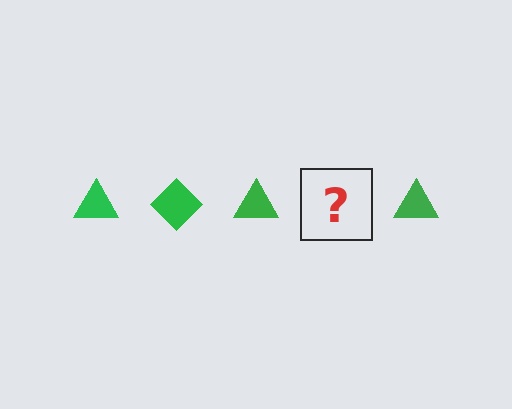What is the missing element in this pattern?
The missing element is a green diamond.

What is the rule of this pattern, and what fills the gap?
The rule is that the pattern cycles through triangle, diamond shapes in green. The gap should be filled with a green diamond.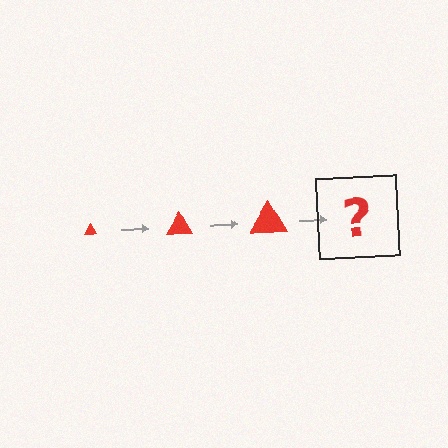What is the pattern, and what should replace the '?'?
The pattern is that the triangle gets progressively larger each step. The '?' should be a red triangle, larger than the previous one.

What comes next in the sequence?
The next element should be a red triangle, larger than the previous one.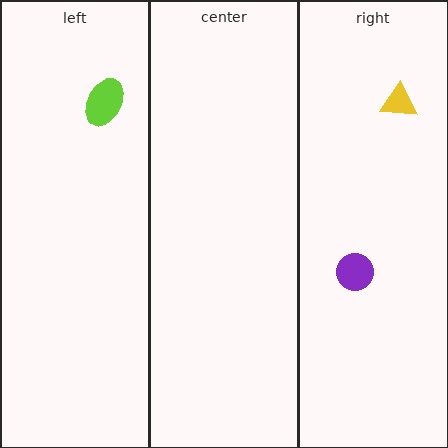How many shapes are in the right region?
2.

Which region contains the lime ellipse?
The left region.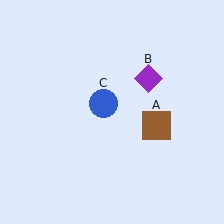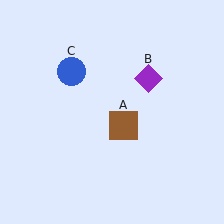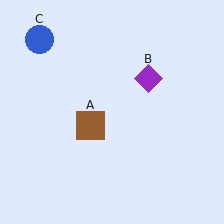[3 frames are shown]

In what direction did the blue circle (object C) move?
The blue circle (object C) moved up and to the left.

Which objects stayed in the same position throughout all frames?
Purple diamond (object B) remained stationary.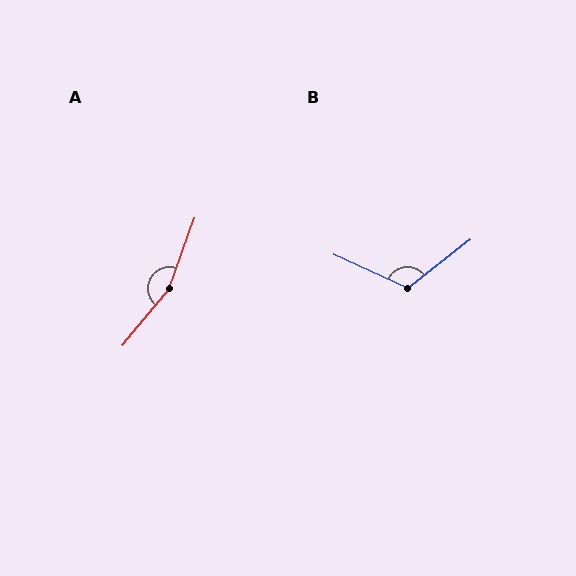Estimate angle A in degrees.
Approximately 160 degrees.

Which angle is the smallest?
B, at approximately 118 degrees.